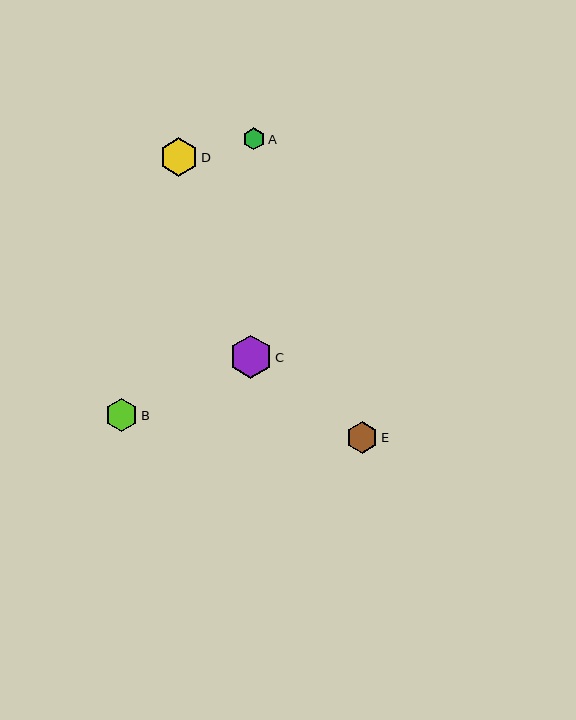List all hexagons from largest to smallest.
From largest to smallest: C, D, B, E, A.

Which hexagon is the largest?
Hexagon C is the largest with a size of approximately 43 pixels.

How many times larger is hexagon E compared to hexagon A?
Hexagon E is approximately 1.4 times the size of hexagon A.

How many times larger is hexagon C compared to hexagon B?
Hexagon C is approximately 1.3 times the size of hexagon B.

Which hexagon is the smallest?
Hexagon A is the smallest with a size of approximately 21 pixels.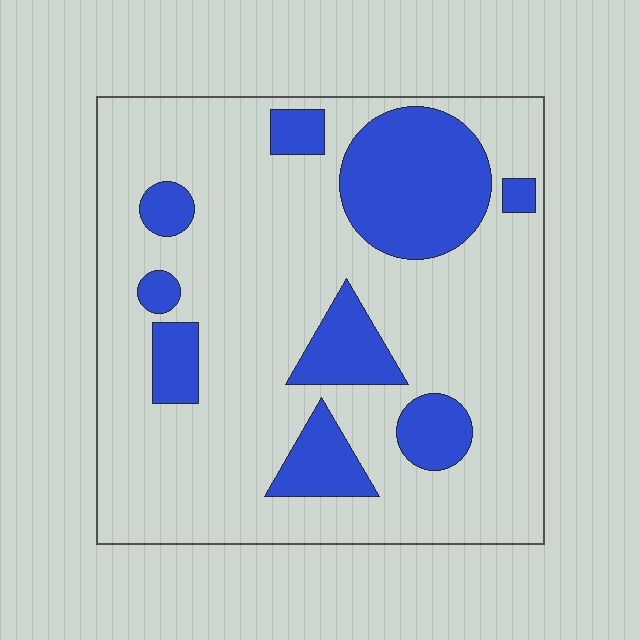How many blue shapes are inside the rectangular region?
9.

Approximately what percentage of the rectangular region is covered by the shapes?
Approximately 25%.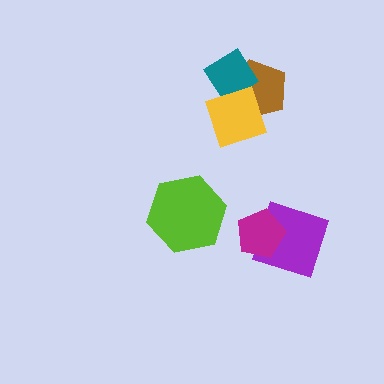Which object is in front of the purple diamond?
The magenta pentagon is in front of the purple diamond.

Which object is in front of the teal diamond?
The yellow diamond is in front of the teal diamond.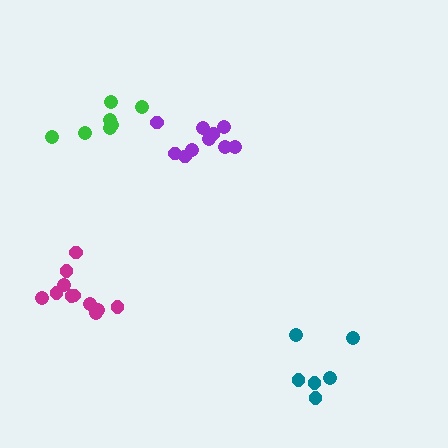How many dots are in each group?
Group 1: 7 dots, Group 2: 10 dots, Group 3: 11 dots, Group 4: 6 dots (34 total).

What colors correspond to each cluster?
The clusters are colored: green, purple, magenta, teal.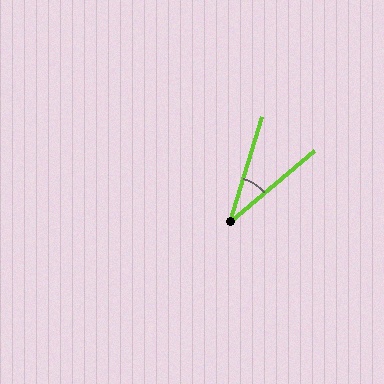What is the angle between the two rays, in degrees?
Approximately 33 degrees.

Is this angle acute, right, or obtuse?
It is acute.